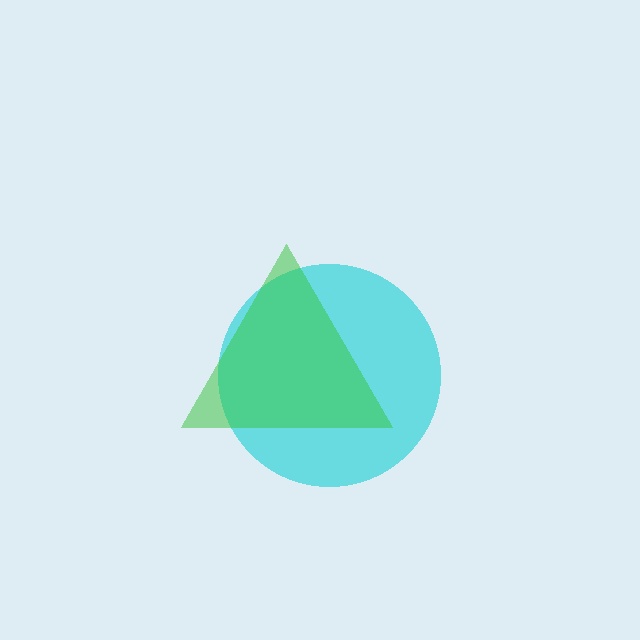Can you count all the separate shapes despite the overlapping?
Yes, there are 2 separate shapes.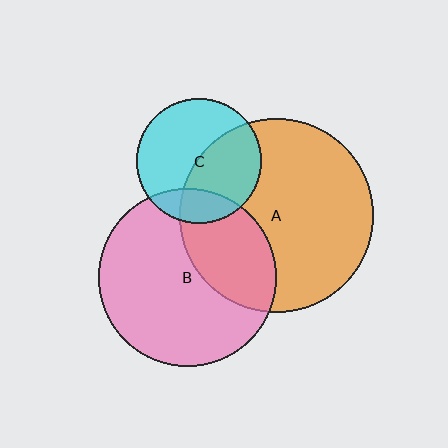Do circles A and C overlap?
Yes.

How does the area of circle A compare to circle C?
Approximately 2.4 times.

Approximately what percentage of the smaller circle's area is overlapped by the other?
Approximately 45%.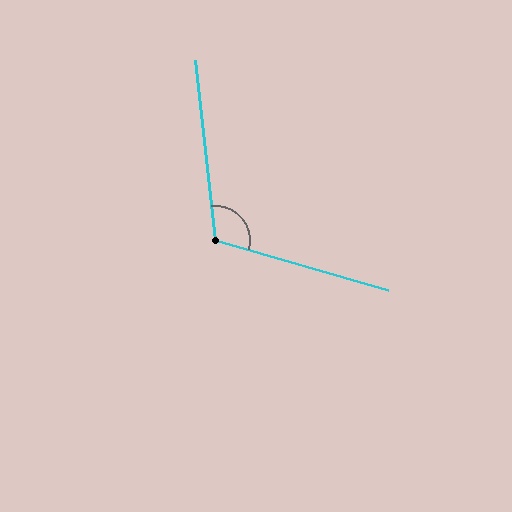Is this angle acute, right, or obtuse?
It is obtuse.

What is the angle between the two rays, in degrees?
Approximately 112 degrees.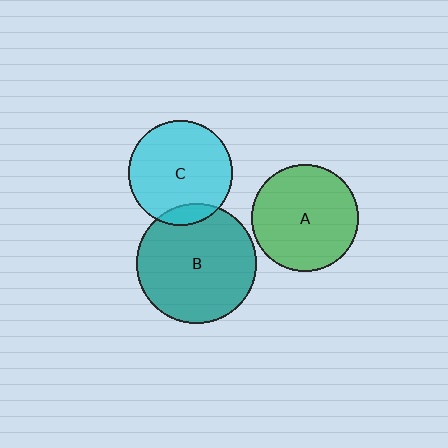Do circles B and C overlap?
Yes.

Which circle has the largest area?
Circle B (teal).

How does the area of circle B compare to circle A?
Approximately 1.3 times.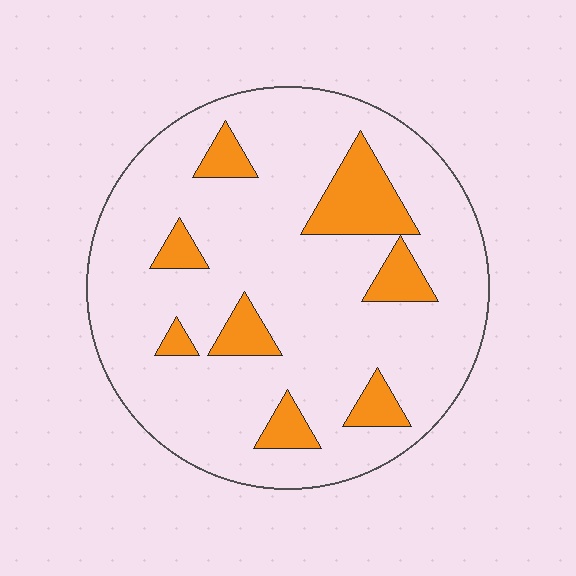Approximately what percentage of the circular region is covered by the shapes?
Approximately 15%.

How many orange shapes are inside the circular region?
8.